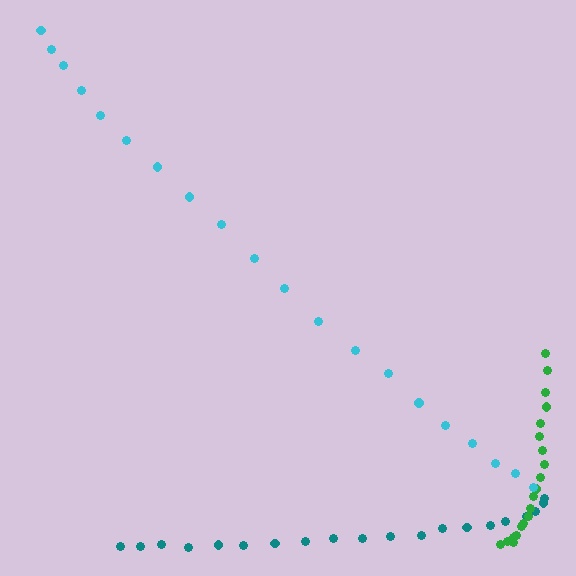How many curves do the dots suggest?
There are 3 distinct paths.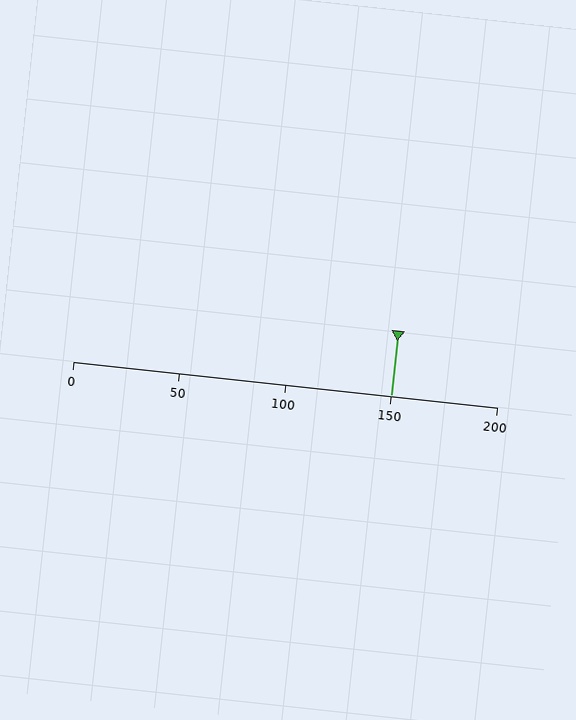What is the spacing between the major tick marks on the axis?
The major ticks are spaced 50 apart.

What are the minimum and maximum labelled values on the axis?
The axis runs from 0 to 200.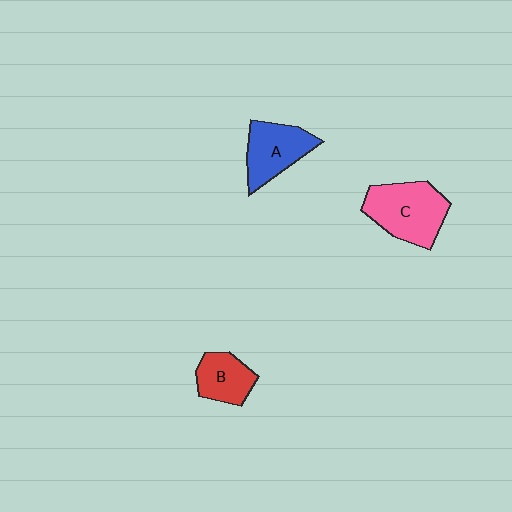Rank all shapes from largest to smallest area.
From largest to smallest: C (pink), A (blue), B (red).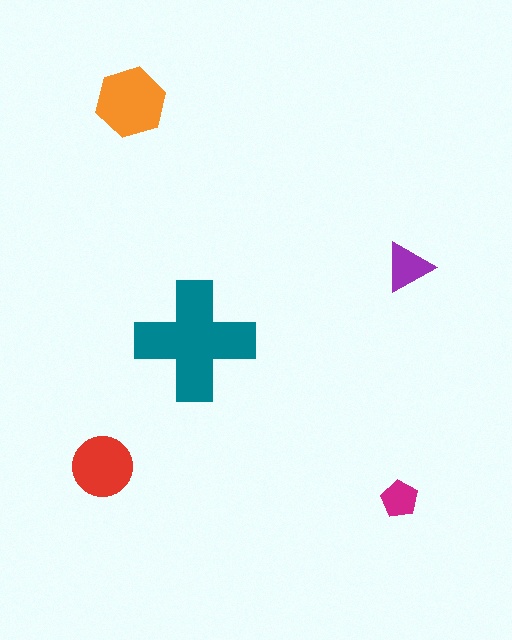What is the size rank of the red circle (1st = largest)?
3rd.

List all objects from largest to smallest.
The teal cross, the orange hexagon, the red circle, the purple triangle, the magenta pentagon.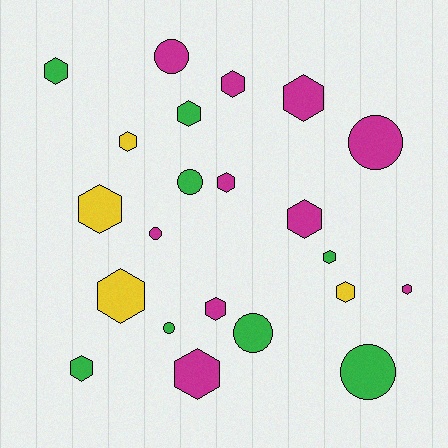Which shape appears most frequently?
Hexagon, with 15 objects.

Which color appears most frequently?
Magenta, with 10 objects.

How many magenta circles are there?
There are 3 magenta circles.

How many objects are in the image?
There are 22 objects.